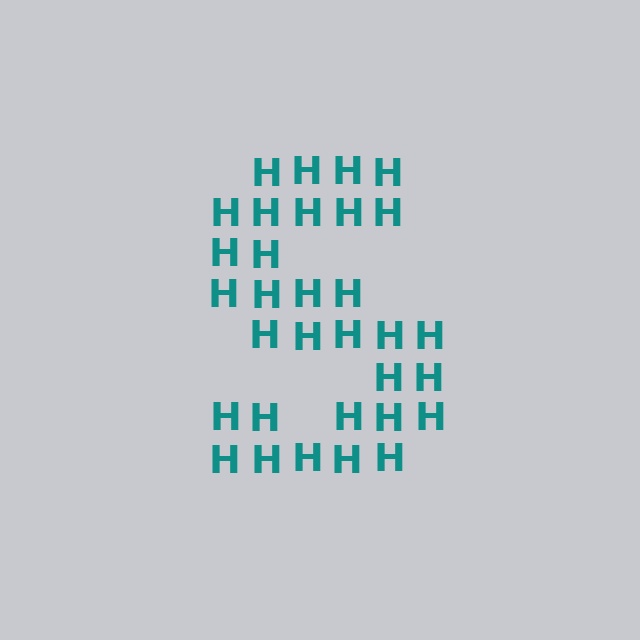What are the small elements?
The small elements are letter H's.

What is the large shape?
The large shape is the letter S.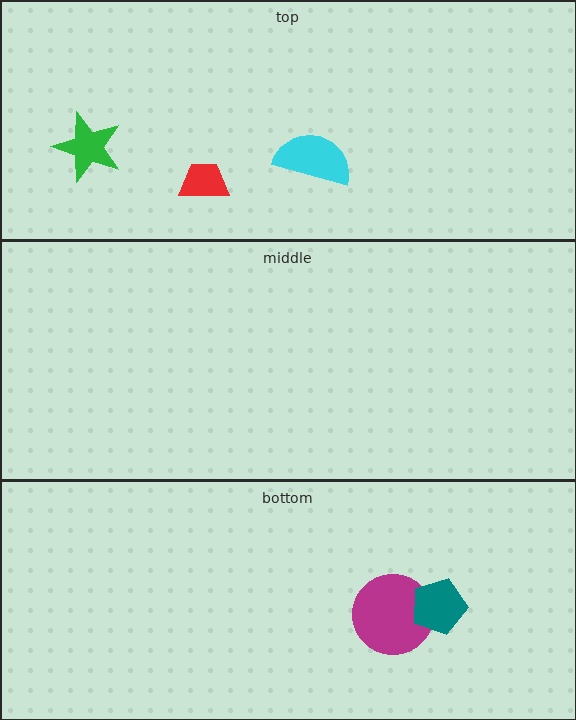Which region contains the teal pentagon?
The bottom region.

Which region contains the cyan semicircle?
The top region.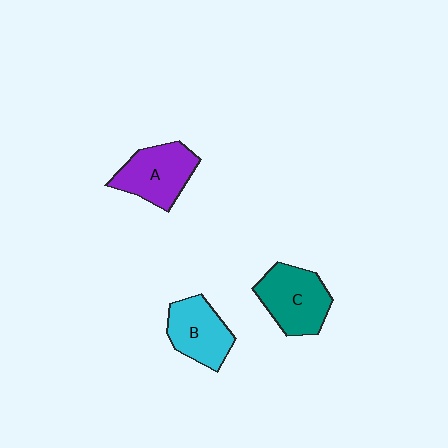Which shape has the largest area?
Shape C (teal).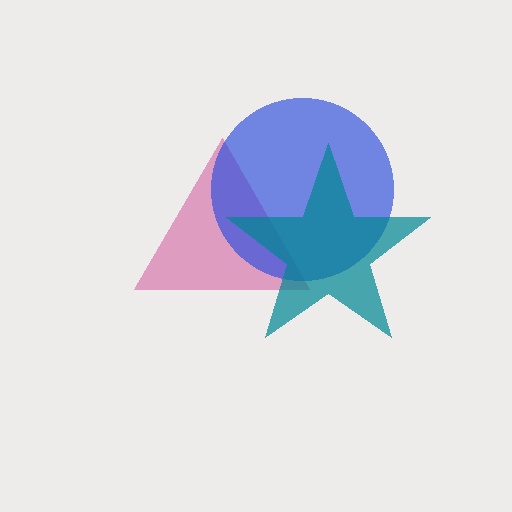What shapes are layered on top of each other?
The layered shapes are: a magenta triangle, a blue circle, a teal star.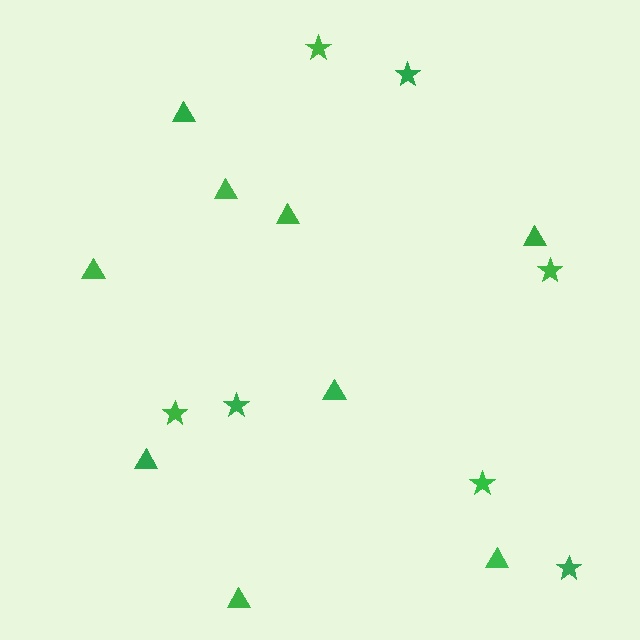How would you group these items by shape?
There are 2 groups: one group of triangles (9) and one group of stars (7).